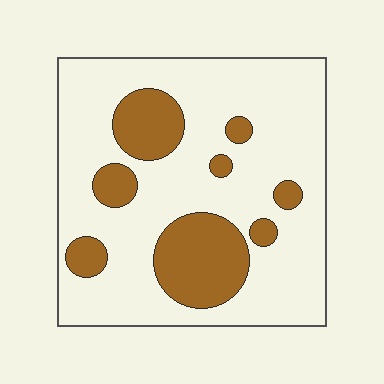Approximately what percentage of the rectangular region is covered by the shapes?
Approximately 25%.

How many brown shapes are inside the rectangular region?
8.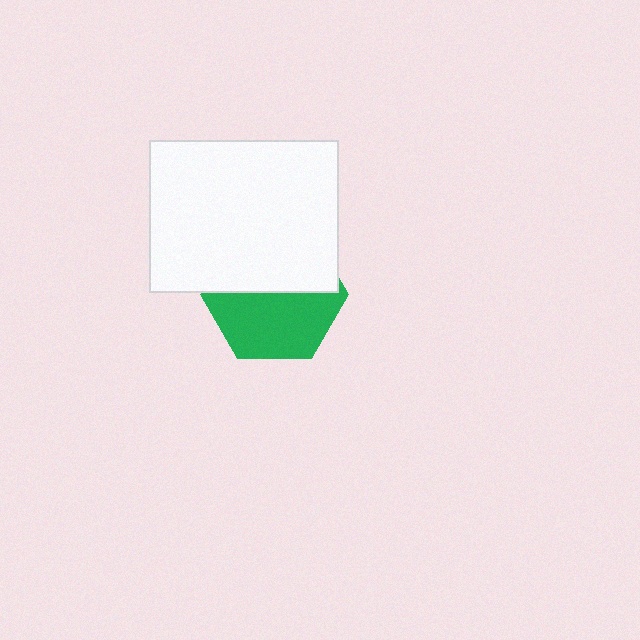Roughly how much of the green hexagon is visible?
About half of it is visible (roughly 52%).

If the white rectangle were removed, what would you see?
You would see the complete green hexagon.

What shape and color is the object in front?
The object in front is a white rectangle.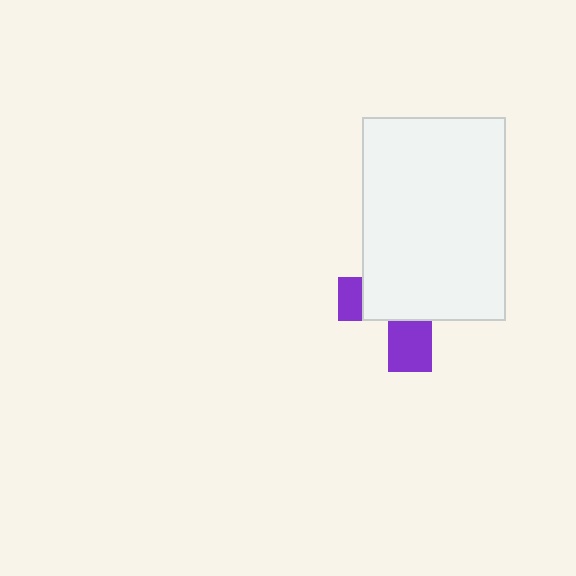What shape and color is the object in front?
The object in front is a white rectangle.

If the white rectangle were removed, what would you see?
You would see the complete purple cross.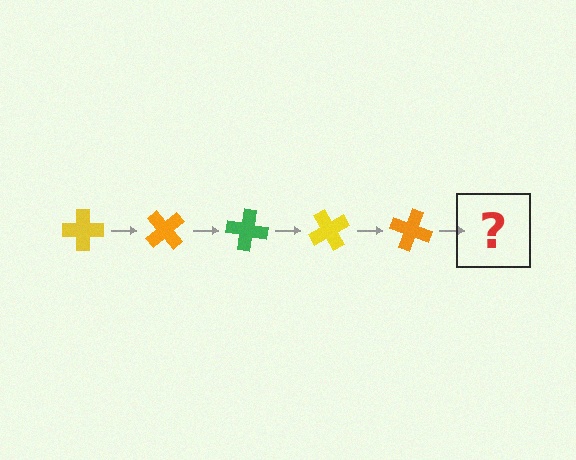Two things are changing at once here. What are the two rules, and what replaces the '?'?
The two rules are that it rotates 50 degrees each step and the color cycles through yellow, orange, and green. The '?' should be a green cross, rotated 250 degrees from the start.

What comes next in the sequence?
The next element should be a green cross, rotated 250 degrees from the start.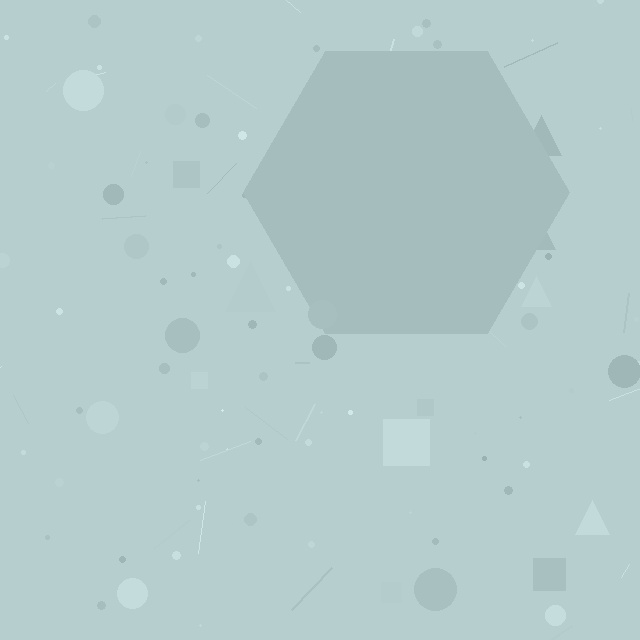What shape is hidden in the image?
A hexagon is hidden in the image.